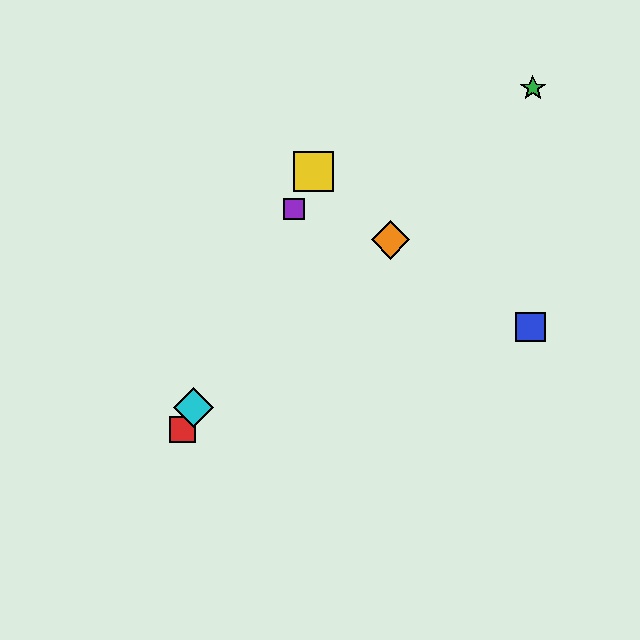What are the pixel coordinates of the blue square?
The blue square is at (531, 327).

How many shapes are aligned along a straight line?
4 shapes (the red square, the yellow square, the purple square, the cyan diamond) are aligned along a straight line.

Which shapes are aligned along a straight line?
The red square, the yellow square, the purple square, the cyan diamond are aligned along a straight line.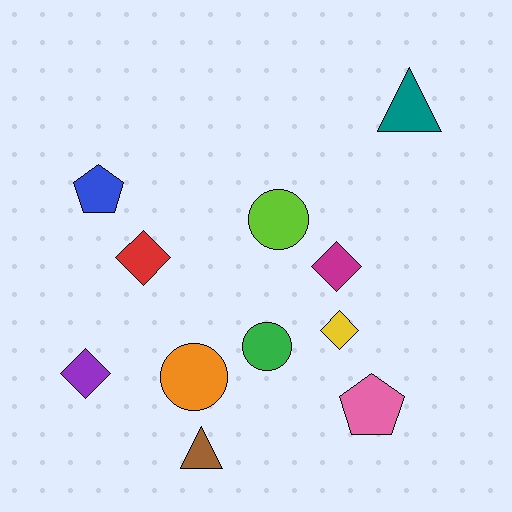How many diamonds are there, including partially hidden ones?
There are 4 diamonds.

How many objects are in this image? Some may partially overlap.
There are 11 objects.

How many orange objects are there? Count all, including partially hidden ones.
There is 1 orange object.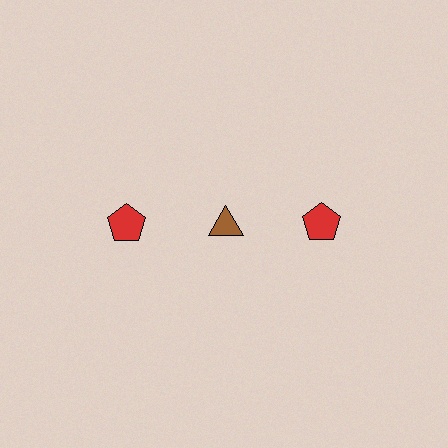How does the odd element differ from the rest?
It differs in both color (brown instead of red) and shape (triangle instead of pentagon).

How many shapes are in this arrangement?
There are 3 shapes arranged in a grid pattern.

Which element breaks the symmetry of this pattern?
The brown triangle in the top row, second from left column breaks the symmetry. All other shapes are red pentagons.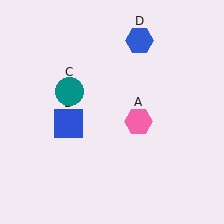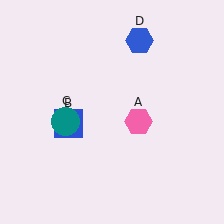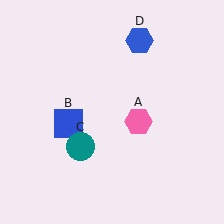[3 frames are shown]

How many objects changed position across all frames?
1 object changed position: teal circle (object C).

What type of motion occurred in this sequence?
The teal circle (object C) rotated counterclockwise around the center of the scene.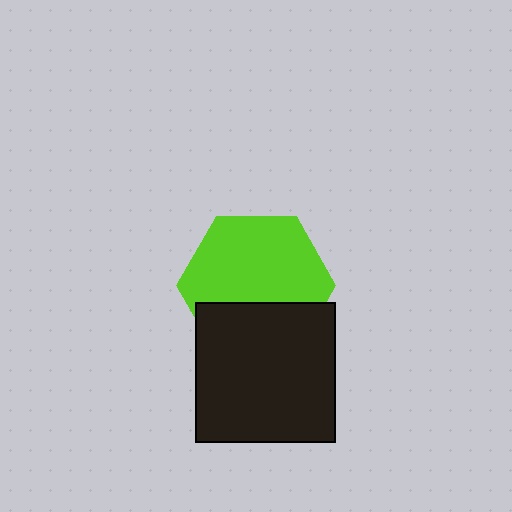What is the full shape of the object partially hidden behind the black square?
The partially hidden object is a lime hexagon.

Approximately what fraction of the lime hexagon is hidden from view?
Roughly 35% of the lime hexagon is hidden behind the black square.